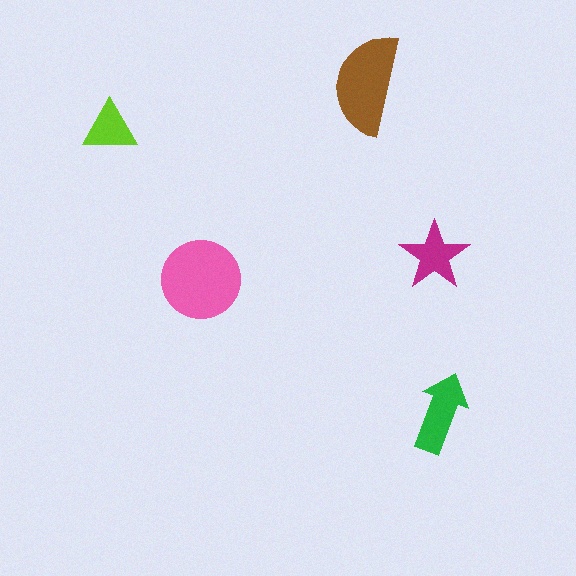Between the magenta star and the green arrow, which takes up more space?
The green arrow.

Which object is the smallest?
The lime triangle.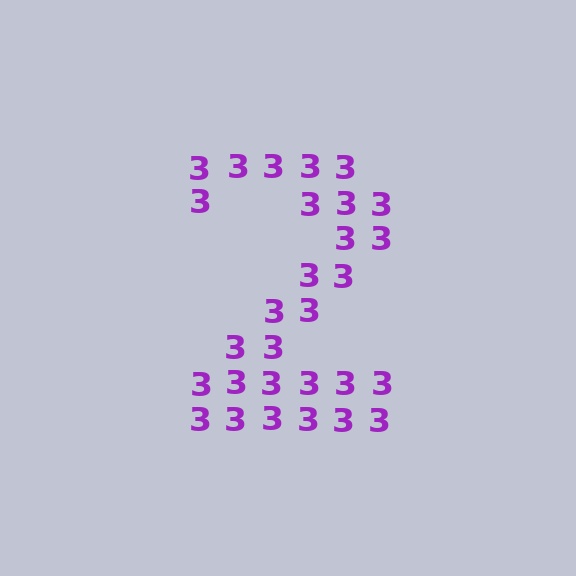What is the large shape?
The large shape is the digit 2.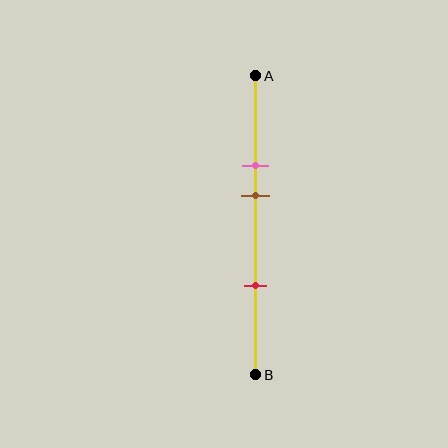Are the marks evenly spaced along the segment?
No, the marks are not evenly spaced.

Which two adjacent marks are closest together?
The pink and brown marks are the closest adjacent pair.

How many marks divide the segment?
There are 3 marks dividing the segment.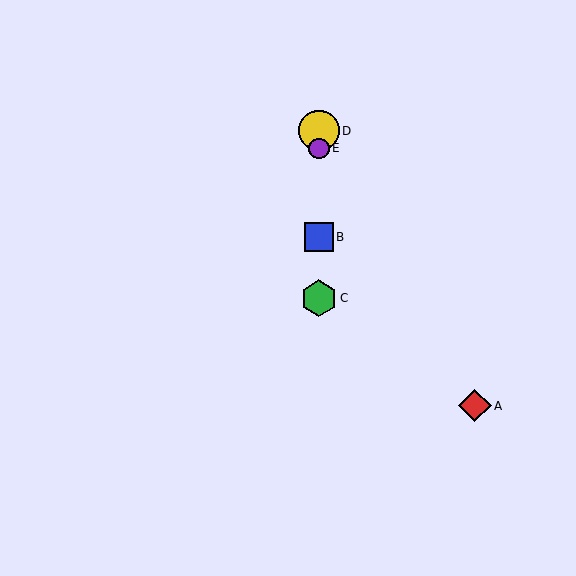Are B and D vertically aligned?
Yes, both are at x≈319.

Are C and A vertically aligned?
No, C is at x≈319 and A is at x≈475.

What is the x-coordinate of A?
Object A is at x≈475.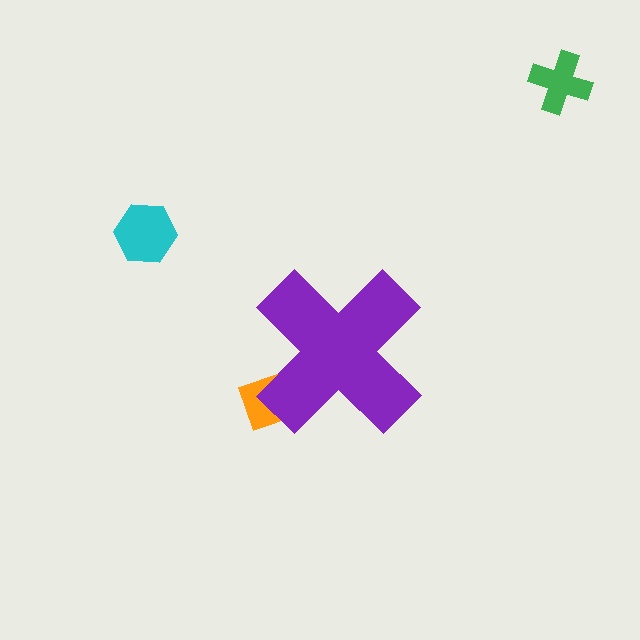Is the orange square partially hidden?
Yes, the orange square is partially hidden behind the purple cross.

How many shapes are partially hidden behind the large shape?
1 shape is partially hidden.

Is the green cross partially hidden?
No, the green cross is fully visible.